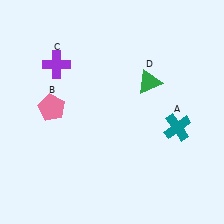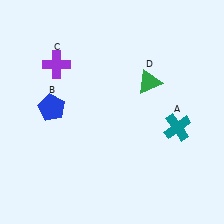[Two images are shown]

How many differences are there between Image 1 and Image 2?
There is 1 difference between the two images.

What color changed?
The pentagon (B) changed from pink in Image 1 to blue in Image 2.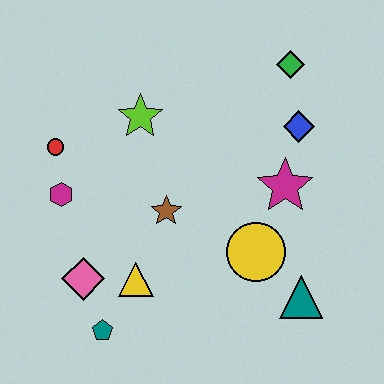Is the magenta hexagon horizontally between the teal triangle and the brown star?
No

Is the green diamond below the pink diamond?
No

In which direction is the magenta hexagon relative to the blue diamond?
The magenta hexagon is to the left of the blue diamond.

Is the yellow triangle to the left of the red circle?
No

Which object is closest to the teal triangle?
The yellow circle is closest to the teal triangle.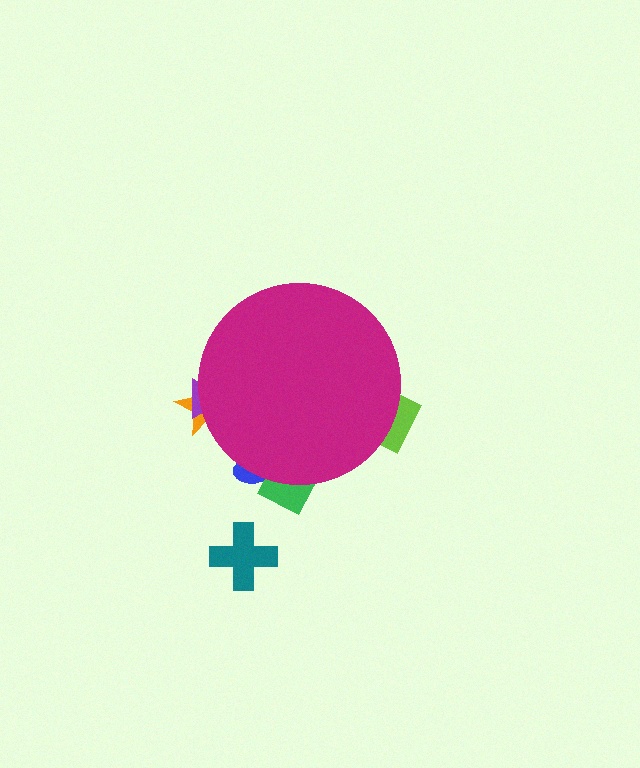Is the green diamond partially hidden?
Yes, the green diamond is partially hidden behind the magenta circle.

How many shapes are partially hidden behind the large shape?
5 shapes are partially hidden.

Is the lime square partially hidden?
Yes, the lime square is partially hidden behind the magenta circle.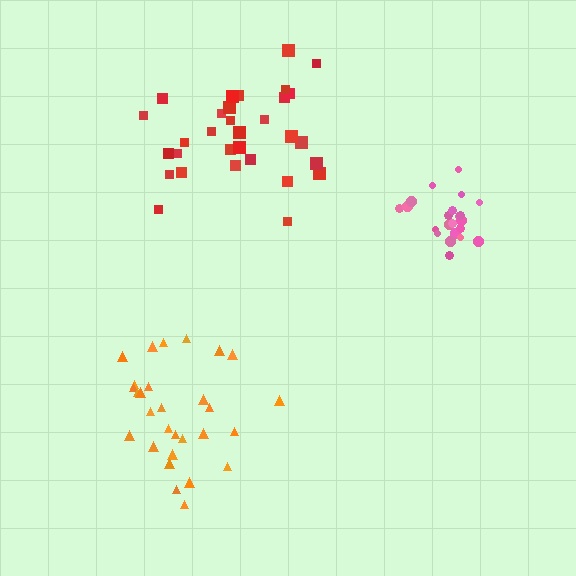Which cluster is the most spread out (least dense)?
Red.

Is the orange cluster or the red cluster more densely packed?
Orange.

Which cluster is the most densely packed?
Pink.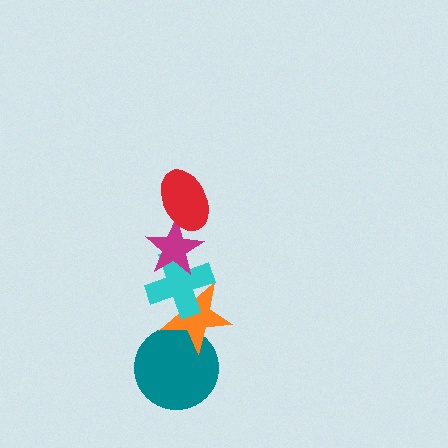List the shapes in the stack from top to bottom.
From top to bottom: the red ellipse, the magenta star, the cyan cross, the orange star, the teal circle.